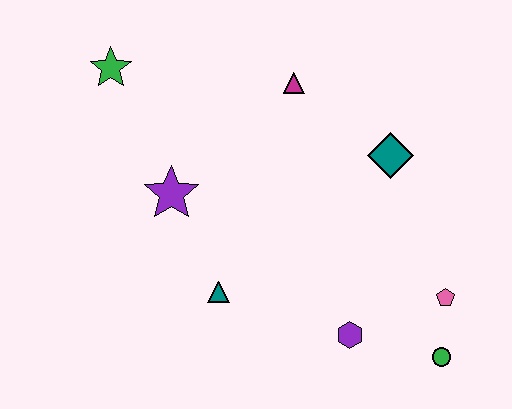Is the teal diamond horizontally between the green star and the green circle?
Yes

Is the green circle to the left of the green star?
No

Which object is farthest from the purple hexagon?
The green star is farthest from the purple hexagon.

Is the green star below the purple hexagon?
No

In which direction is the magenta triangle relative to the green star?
The magenta triangle is to the right of the green star.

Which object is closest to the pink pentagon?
The green circle is closest to the pink pentagon.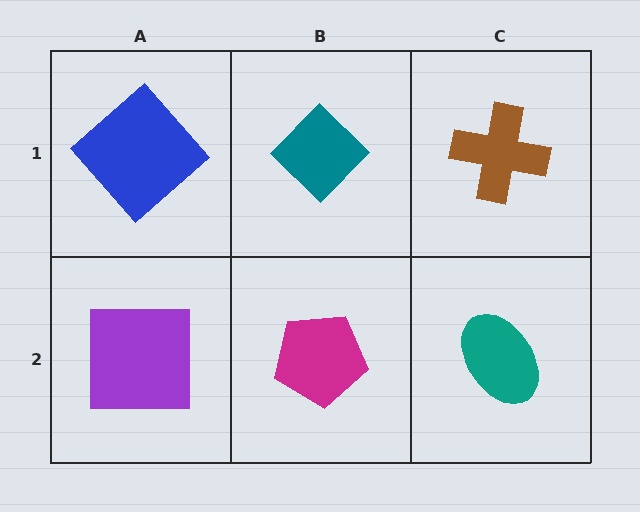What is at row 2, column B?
A magenta pentagon.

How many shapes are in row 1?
3 shapes.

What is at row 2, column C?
A teal ellipse.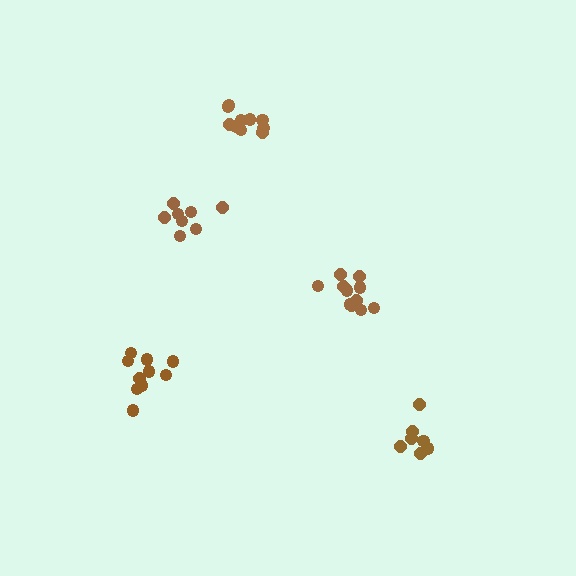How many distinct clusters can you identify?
There are 5 distinct clusters.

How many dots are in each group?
Group 1: 8 dots, Group 2: 7 dots, Group 3: 10 dots, Group 4: 11 dots, Group 5: 10 dots (46 total).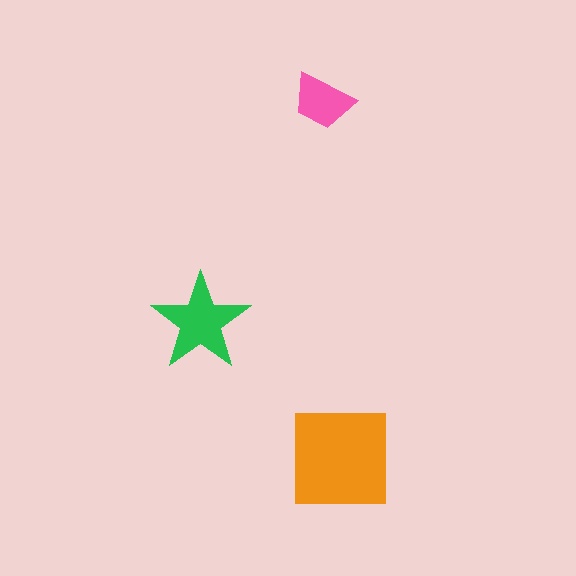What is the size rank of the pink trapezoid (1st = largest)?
3rd.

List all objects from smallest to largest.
The pink trapezoid, the green star, the orange square.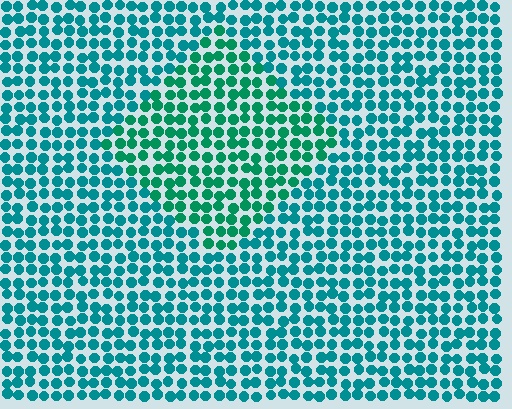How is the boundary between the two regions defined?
The boundary is defined purely by a slight shift in hue (about 25 degrees). Spacing, size, and orientation are identical on both sides.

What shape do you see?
I see a diamond.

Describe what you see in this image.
The image is filled with small teal elements in a uniform arrangement. A diamond-shaped region is visible where the elements are tinted to a slightly different hue, forming a subtle color boundary.